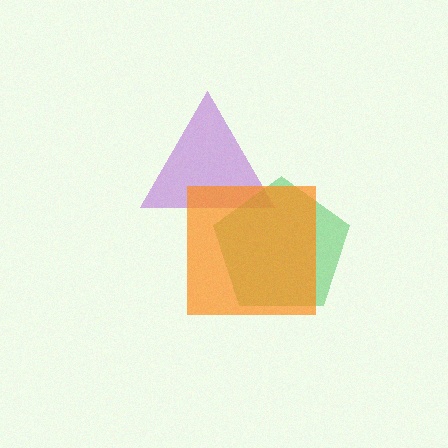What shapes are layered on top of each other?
The layered shapes are: a purple triangle, a green pentagon, an orange square.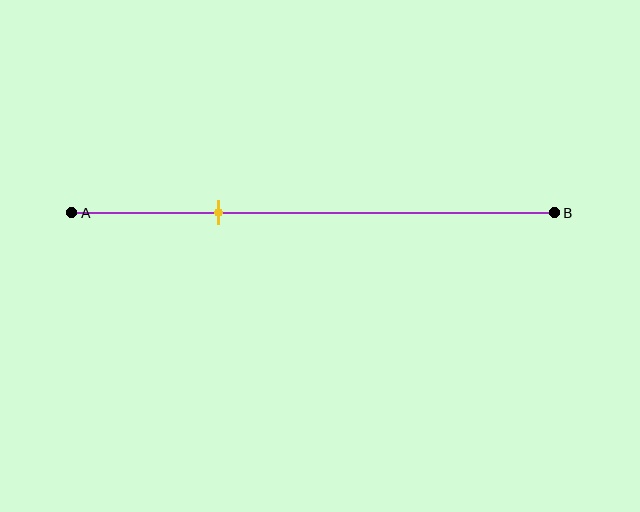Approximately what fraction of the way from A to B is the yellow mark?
The yellow mark is approximately 30% of the way from A to B.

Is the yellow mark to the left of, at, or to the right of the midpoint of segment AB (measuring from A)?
The yellow mark is to the left of the midpoint of segment AB.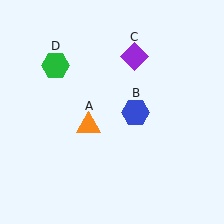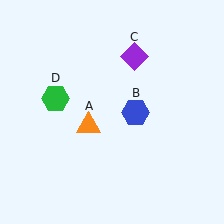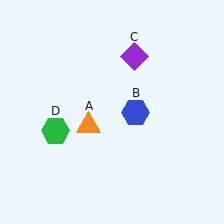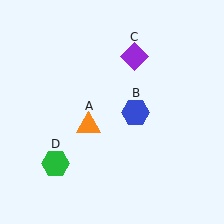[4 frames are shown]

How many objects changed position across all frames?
1 object changed position: green hexagon (object D).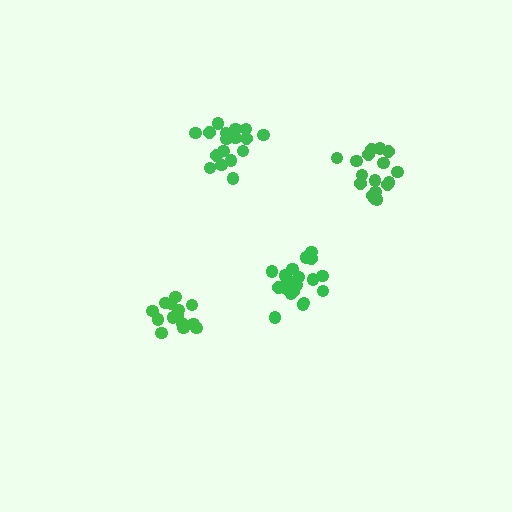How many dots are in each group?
Group 1: 17 dots, Group 2: 16 dots, Group 3: 19 dots, Group 4: 17 dots (69 total).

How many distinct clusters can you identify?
There are 4 distinct clusters.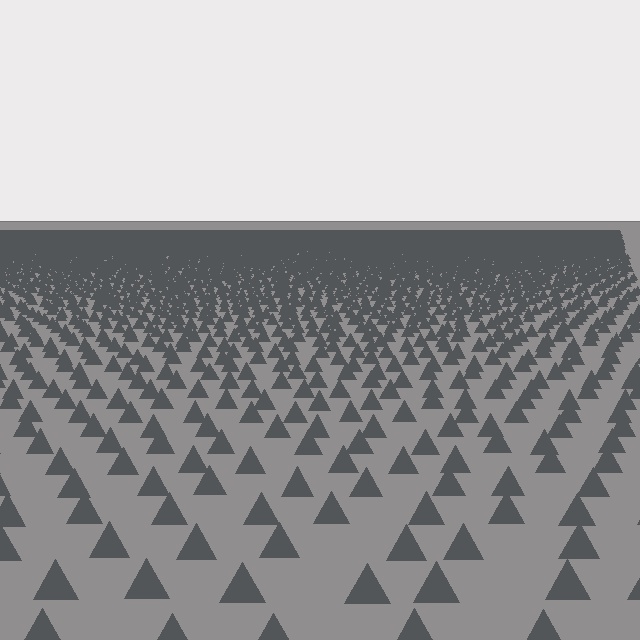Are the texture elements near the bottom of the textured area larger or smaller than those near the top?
Larger. Near the bottom, elements are closer to the viewer and appear at a bigger on-screen size.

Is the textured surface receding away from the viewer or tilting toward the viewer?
The surface is receding away from the viewer. Texture elements get smaller and denser toward the top.